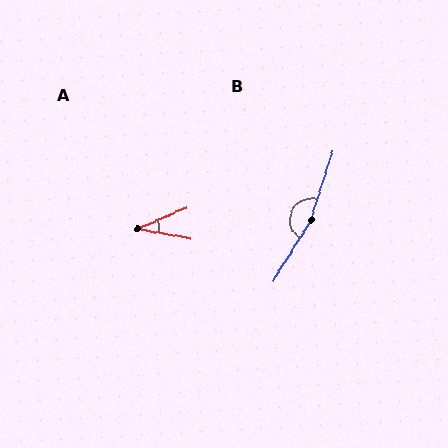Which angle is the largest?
B, at approximately 166 degrees.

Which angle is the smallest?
A, at approximately 33 degrees.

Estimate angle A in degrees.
Approximately 33 degrees.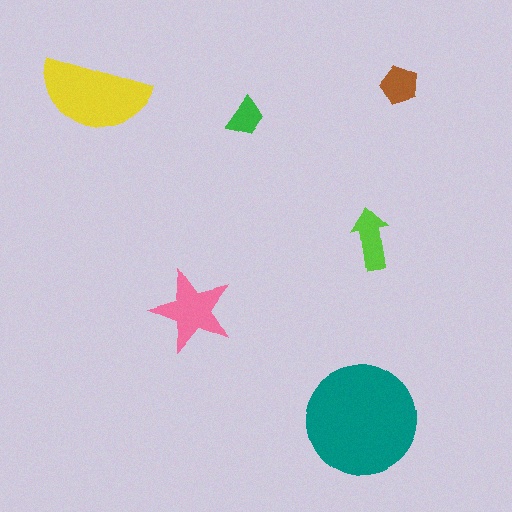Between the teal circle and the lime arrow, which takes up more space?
The teal circle.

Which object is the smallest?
The green trapezoid.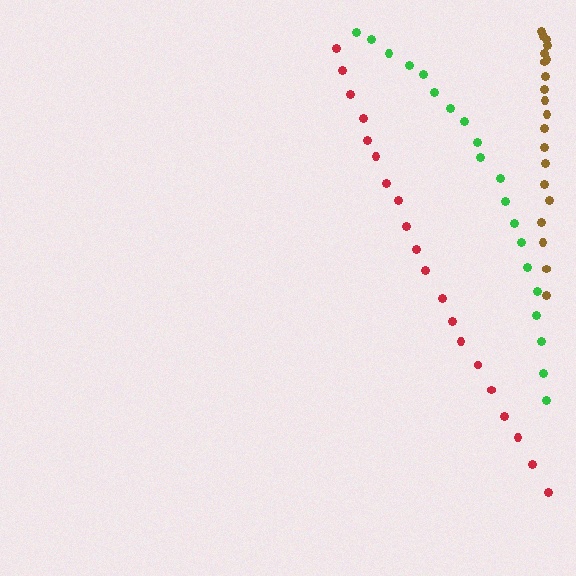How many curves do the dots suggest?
There are 3 distinct paths.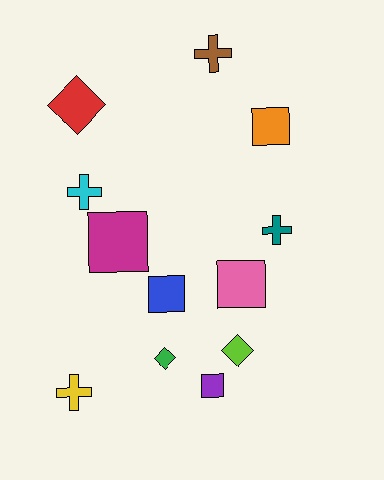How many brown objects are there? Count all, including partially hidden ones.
There is 1 brown object.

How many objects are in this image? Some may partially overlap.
There are 12 objects.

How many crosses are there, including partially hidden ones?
There are 4 crosses.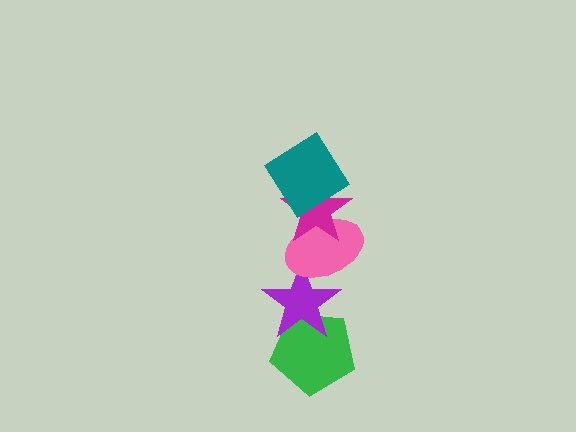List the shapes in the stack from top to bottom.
From top to bottom: the teal diamond, the magenta star, the pink ellipse, the purple star, the green pentagon.